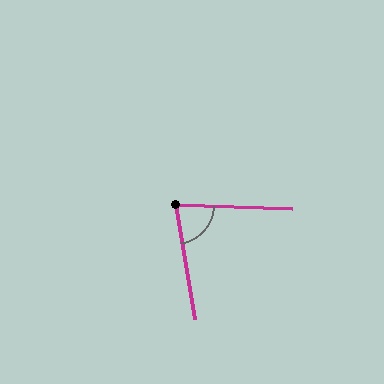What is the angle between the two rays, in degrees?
Approximately 78 degrees.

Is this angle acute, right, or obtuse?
It is acute.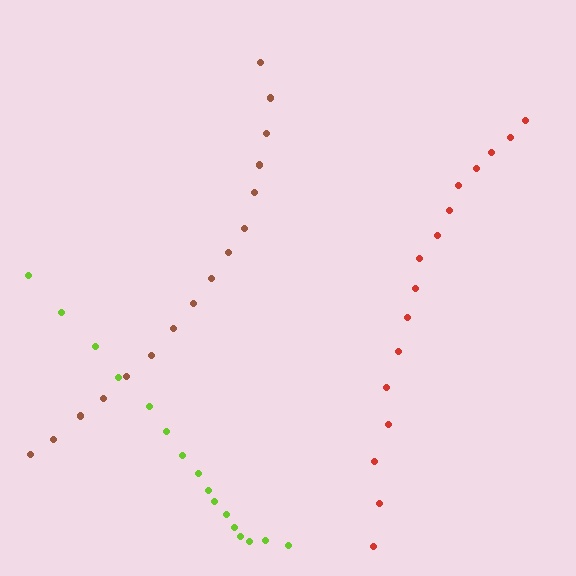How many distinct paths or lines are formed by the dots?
There are 3 distinct paths.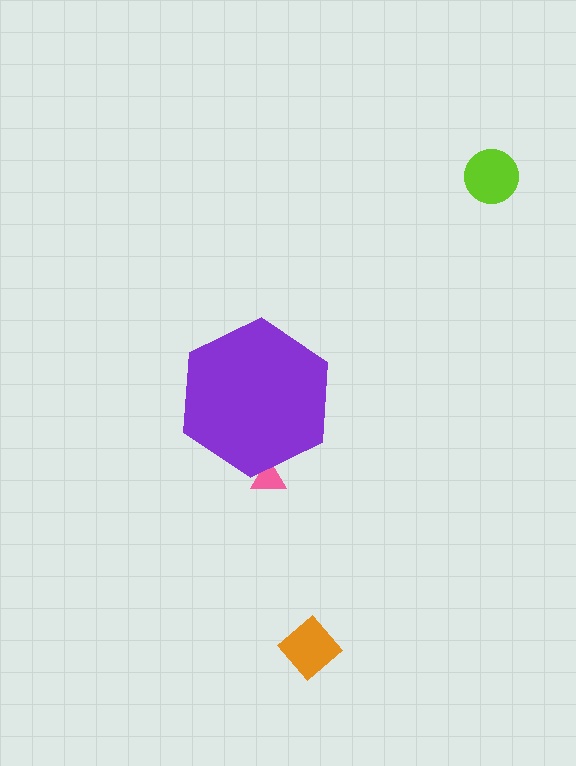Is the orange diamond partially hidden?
No, the orange diamond is fully visible.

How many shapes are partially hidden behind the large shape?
1 shape is partially hidden.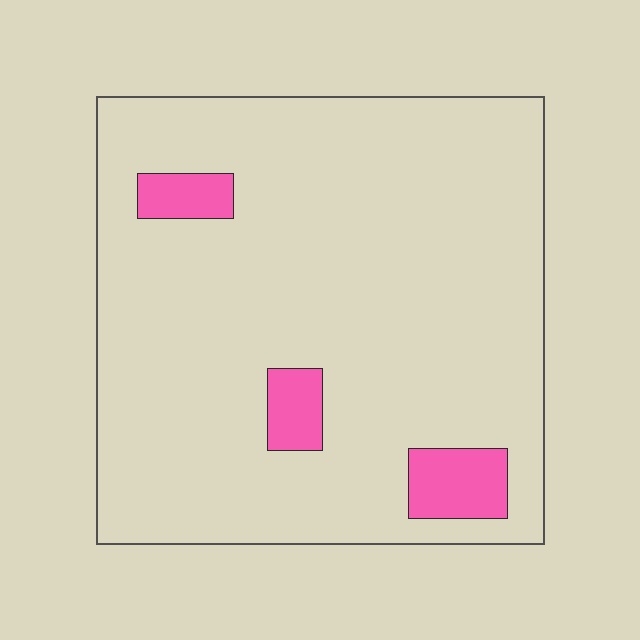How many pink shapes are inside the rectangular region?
3.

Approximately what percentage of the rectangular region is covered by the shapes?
Approximately 10%.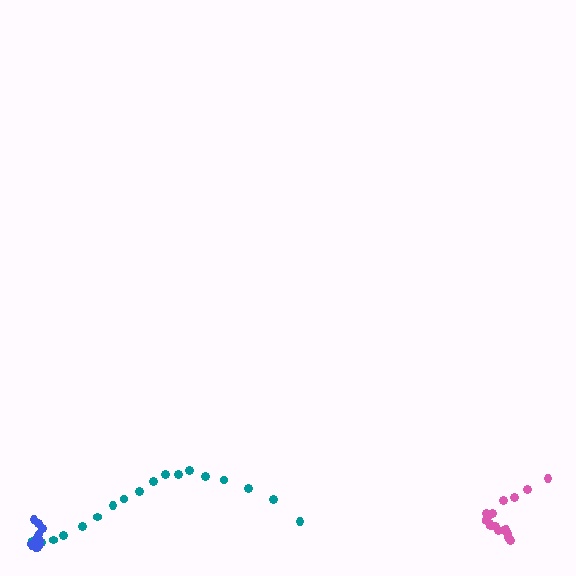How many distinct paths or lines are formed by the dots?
There are 3 distinct paths.